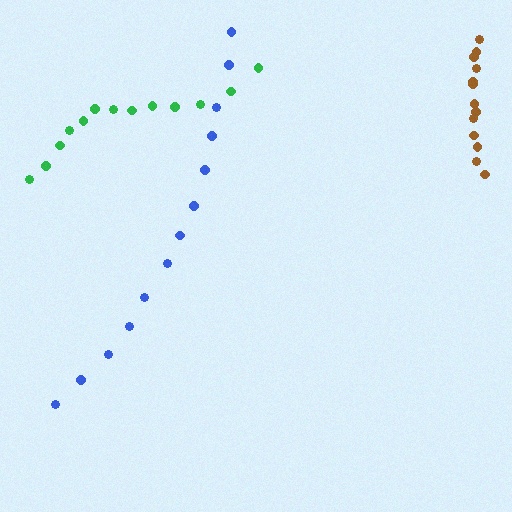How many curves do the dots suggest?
There are 3 distinct paths.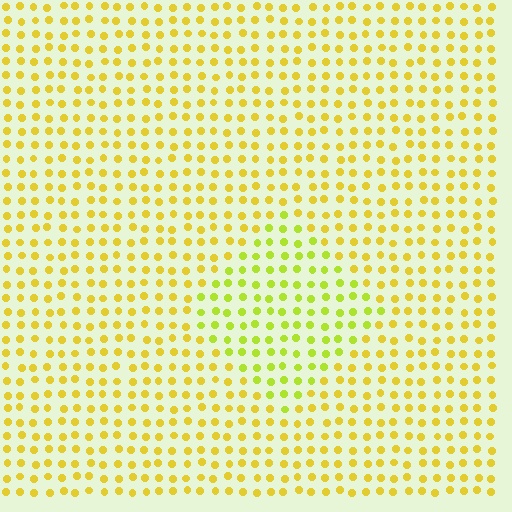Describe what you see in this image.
The image is filled with small yellow elements in a uniform arrangement. A diamond-shaped region is visible where the elements are tinted to a slightly different hue, forming a subtle color boundary.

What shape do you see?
I see a diamond.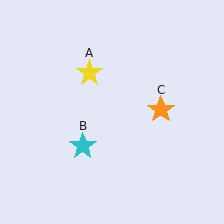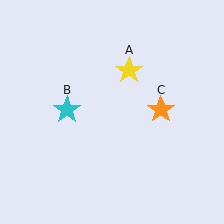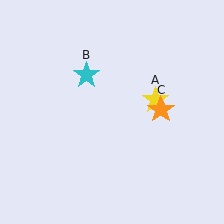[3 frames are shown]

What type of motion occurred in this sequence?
The yellow star (object A), cyan star (object B) rotated clockwise around the center of the scene.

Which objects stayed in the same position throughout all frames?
Orange star (object C) remained stationary.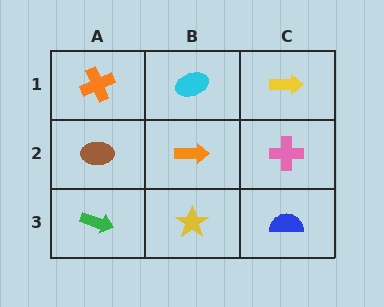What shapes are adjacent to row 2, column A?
An orange cross (row 1, column A), a green arrow (row 3, column A), an orange arrow (row 2, column B).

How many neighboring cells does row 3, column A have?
2.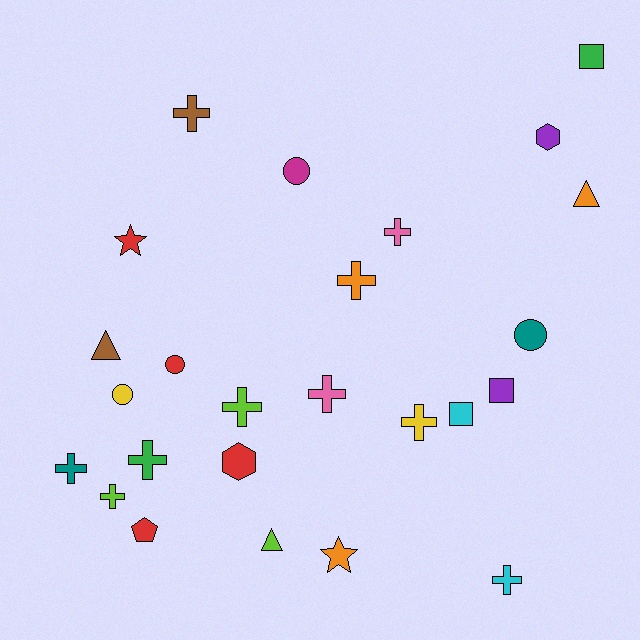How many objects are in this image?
There are 25 objects.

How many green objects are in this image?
There are 2 green objects.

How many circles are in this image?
There are 4 circles.